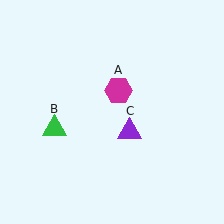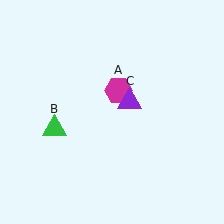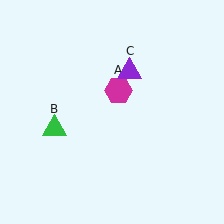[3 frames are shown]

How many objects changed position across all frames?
1 object changed position: purple triangle (object C).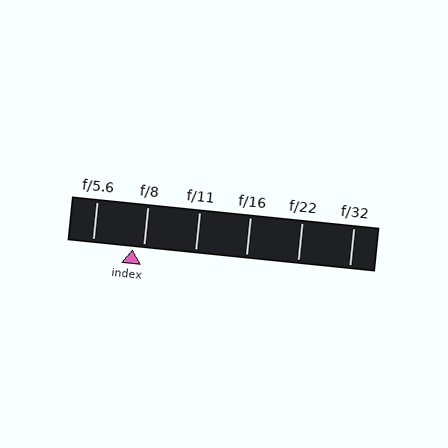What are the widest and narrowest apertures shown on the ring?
The widest aperture shown is f/5.6 and the narrowest is f/32.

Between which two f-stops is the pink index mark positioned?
The index mark is between f/5.6 and f/8.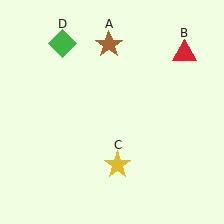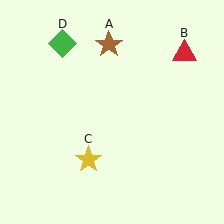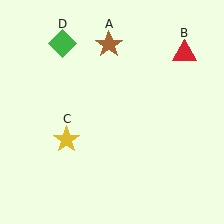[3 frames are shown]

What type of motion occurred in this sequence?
The yellow star (object C) rotated clockwise around the center of the scene.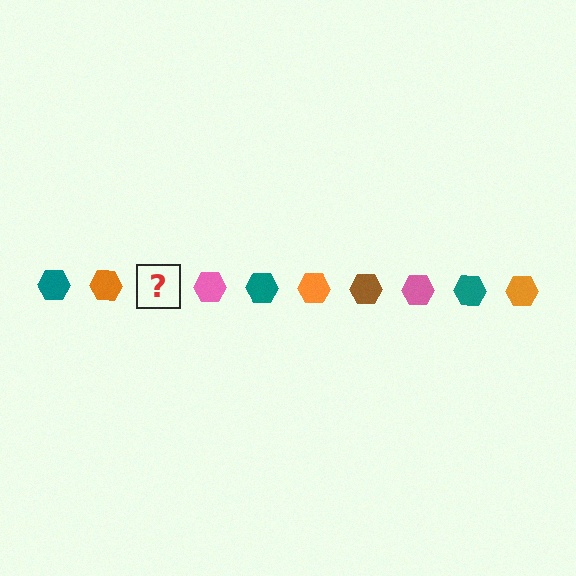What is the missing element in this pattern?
The missing element is a brown hexagon.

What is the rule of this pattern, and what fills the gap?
The rule is that the pattern cycles through teal, orange, brown, pink hexagons. The gap should be filled with a brown hexagon.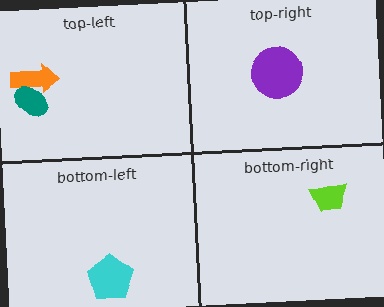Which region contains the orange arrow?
The top-left region.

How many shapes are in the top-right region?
1.